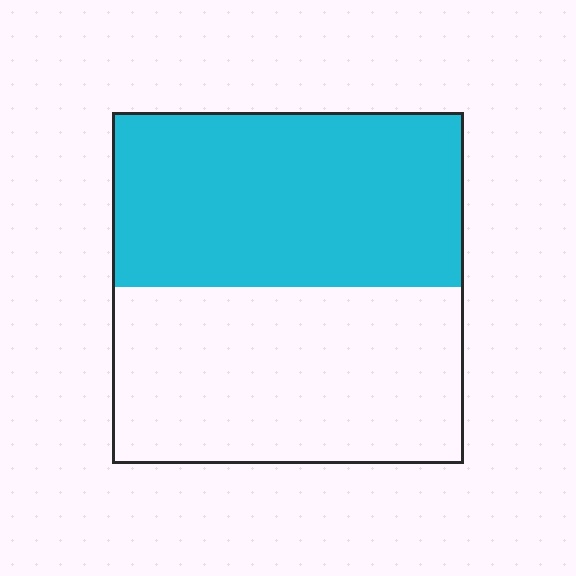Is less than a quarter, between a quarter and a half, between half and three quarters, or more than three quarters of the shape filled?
Between a quarter and a half.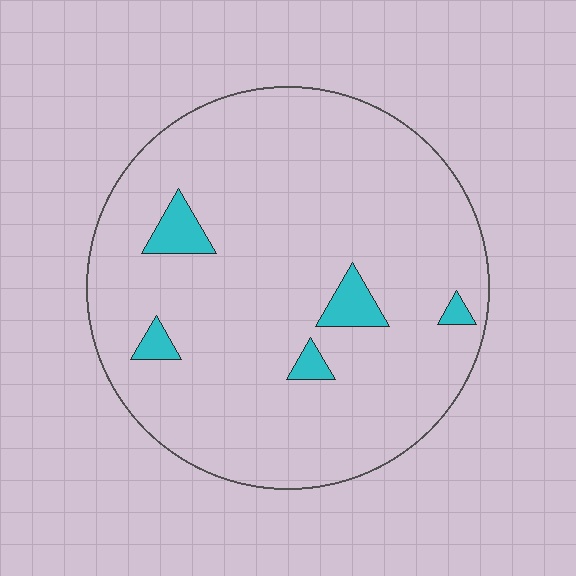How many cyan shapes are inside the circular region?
5.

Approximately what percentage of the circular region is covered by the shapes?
Approximately 5%.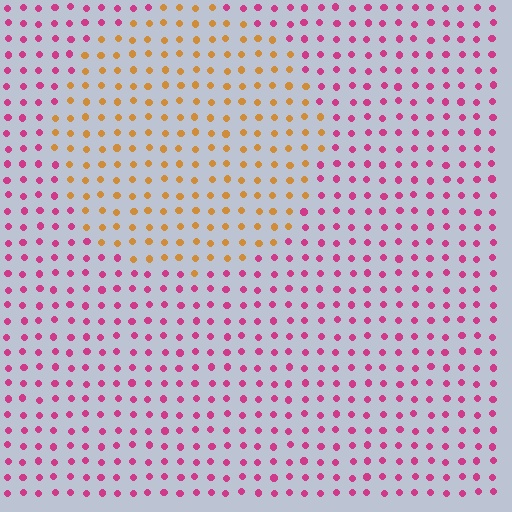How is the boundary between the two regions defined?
The boundary is defined purely by a slight shift in hue (about 66 degrees). Spacing, size, and orientation are identical on both sides.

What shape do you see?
I see a circle.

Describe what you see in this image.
The image is filled with small magenta elements in a uniform arrangement. A circle-shaped region is visible where the elements are tinted to a slightly different hue, forming a subtle color boundary.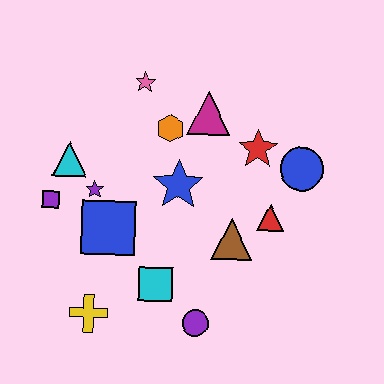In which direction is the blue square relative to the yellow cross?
The blue square is above the yellow cross.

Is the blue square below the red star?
Yes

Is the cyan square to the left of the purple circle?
Yes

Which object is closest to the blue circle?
The red star is closest to the blue circle.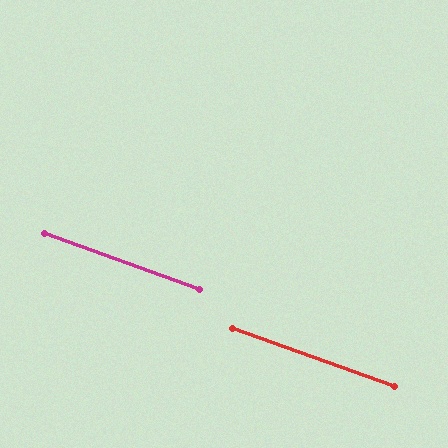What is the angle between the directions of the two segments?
Approximately 0 degrees.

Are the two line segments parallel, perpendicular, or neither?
Parallel — their directions differ by only 0.1°.